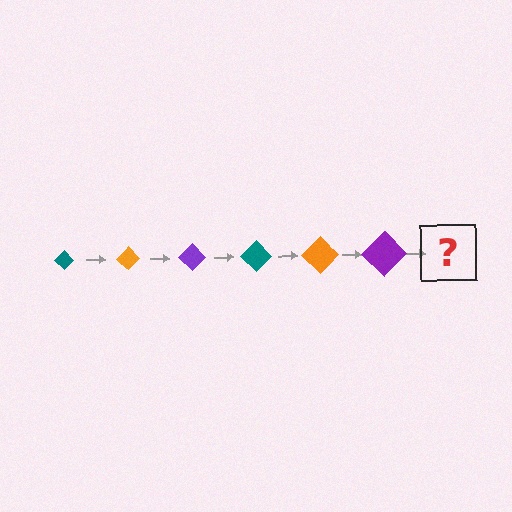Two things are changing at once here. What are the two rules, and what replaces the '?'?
The two rules are that the diamond grows larger each step and the color cycles through teal, orange, and purple. The '?' should be a teal diamond, larger than the previous one.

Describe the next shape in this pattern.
It should be a teal diamond, larger than the previous one.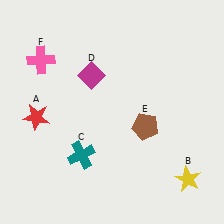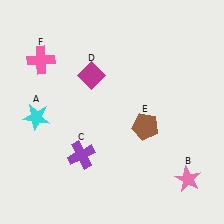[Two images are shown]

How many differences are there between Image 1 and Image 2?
There are 3 differences between the two images.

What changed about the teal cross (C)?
In Image 1, C is teal. In Image 2, it changed to purple.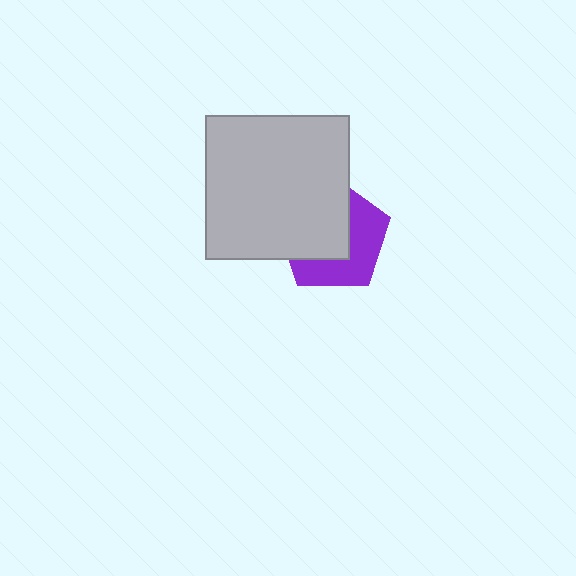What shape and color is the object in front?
The object in front is a light gray square.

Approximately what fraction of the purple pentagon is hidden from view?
Roughly 53% of the purple pentagon is hidden behind the light gray square.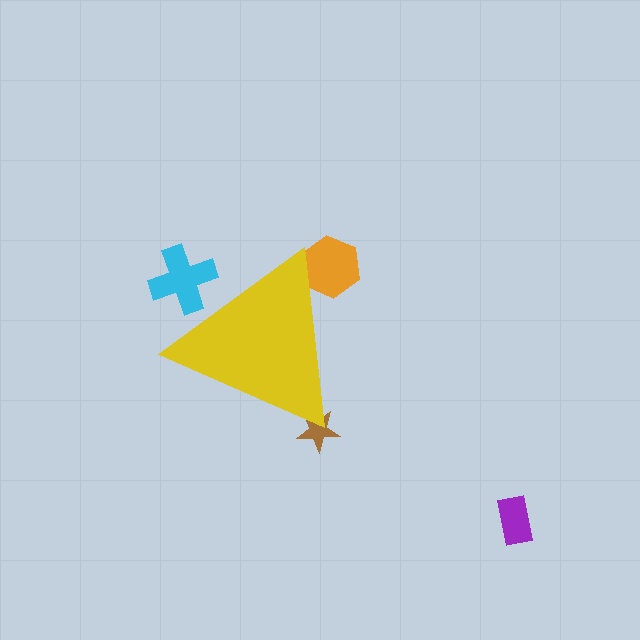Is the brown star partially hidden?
Yes, the brown star is partially hidden behind the yellow triangle.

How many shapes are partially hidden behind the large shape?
3 shapes are partially hidden.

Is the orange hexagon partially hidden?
Yes, the orange hexagon is partially hidden behind the yellow triangle.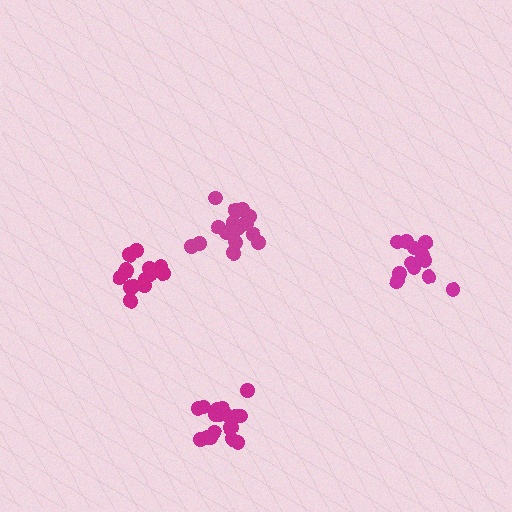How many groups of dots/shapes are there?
There are 4 groups.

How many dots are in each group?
Group 1: 18 dots, Group 2: 12 dots, Group 3: 18 dots, Group 4: 14 dots (62 total).